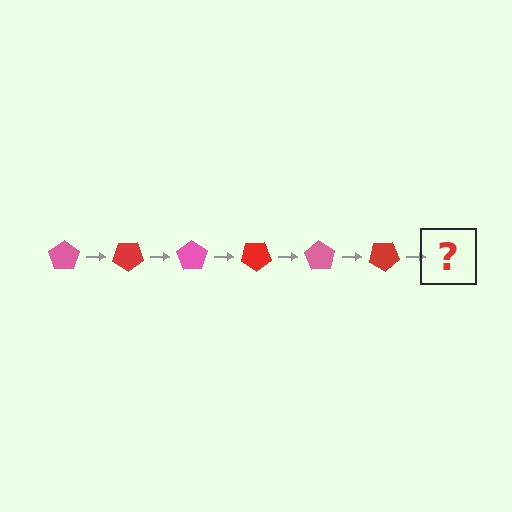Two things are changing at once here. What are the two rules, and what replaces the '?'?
The two rules are that it rotates 35 degrees each step and the color cycles through pink and red. The '?' should be a pink pentagon, rotated 210 degrees from the start.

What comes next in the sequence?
The next element should be a pink pentagon, rotated 210 degrees from the start.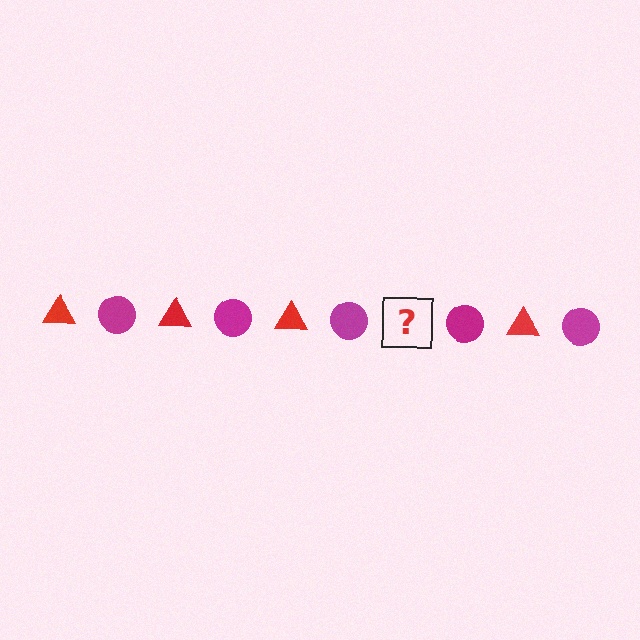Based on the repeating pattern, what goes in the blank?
The blank should be a red triangle.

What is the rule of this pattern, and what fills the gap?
The rule is that the pattern alternates between red triangle and magenta circle. The gap should be filled with a red triangle.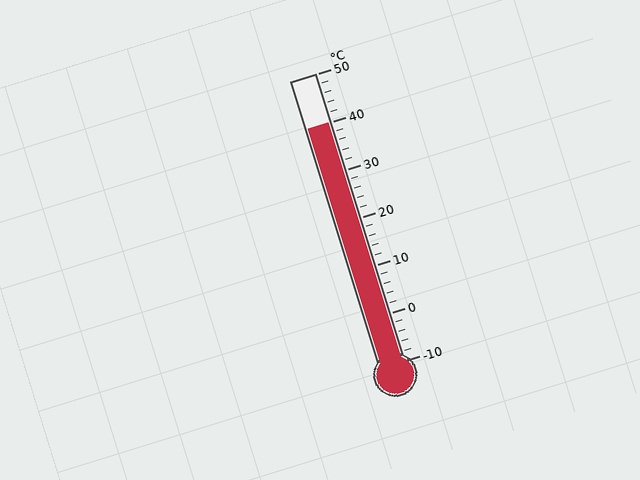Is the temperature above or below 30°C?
The temperature is above 30°C.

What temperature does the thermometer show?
The thermometer shows approximately 40°C.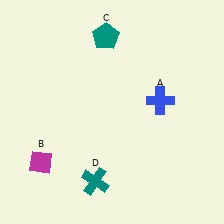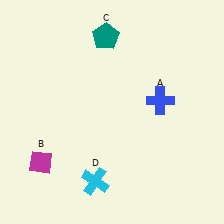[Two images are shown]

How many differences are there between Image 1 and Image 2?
There is 1 difference between the two images.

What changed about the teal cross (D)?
In Image 1, D is teal. In Image 2, it changed to cyan.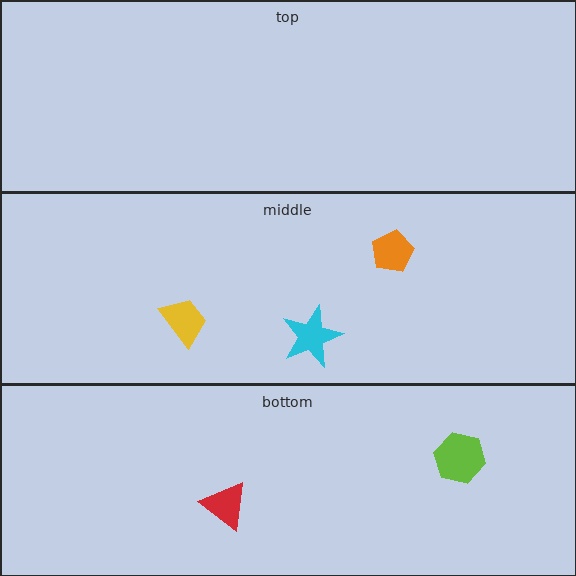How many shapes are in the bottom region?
2.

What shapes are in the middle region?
The orange pentagon, the yellow trapezoid, the cyan star.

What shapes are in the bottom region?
The red triangle, the lime hexagon.